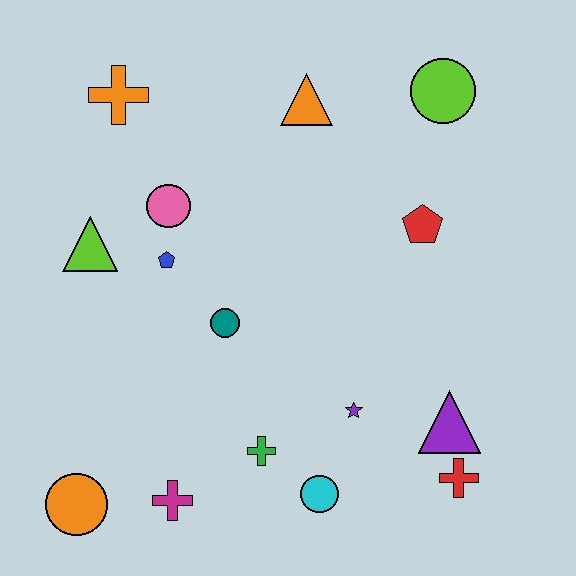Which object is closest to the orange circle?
The magenta cross is closest to the orange circle.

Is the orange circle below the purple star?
Yes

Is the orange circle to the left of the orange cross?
Yes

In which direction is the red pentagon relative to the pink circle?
The red pentagon is to the right of the pink circle.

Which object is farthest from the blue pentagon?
The red cross is farthest from the blue pentagon.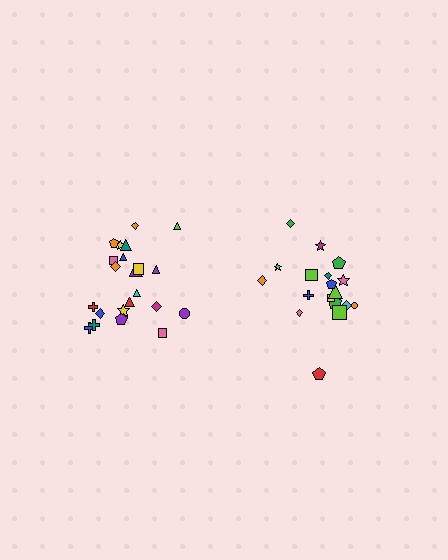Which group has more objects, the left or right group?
The left group.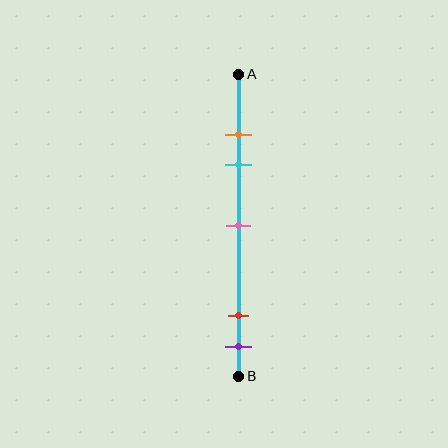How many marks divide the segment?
There are 5 marks dividing the segment.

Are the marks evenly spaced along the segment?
No, the marks are not evenly spaced.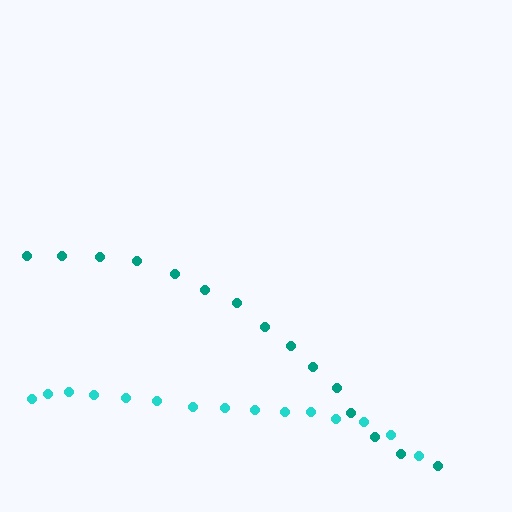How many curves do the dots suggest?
There are 2 distinct paths.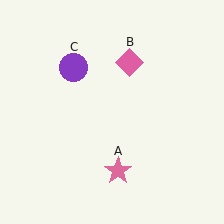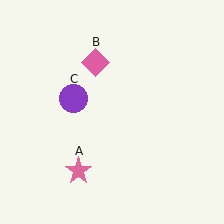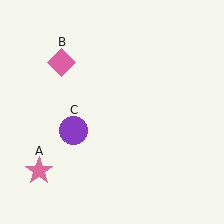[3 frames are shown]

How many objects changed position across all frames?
3 objects changed position: pink star (object A), pink diamond (object B), purple circle (object C).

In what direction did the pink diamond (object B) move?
The pink diamond (object B) moved left.